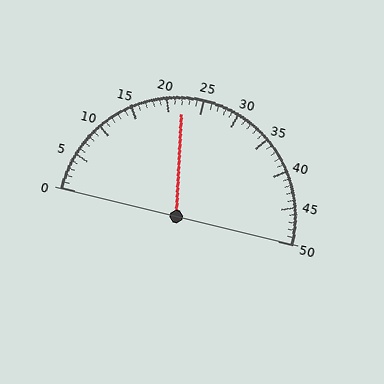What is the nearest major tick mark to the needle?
The nearest major tick mark is 20.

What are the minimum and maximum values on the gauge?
The gauge ranges from 0 to 50.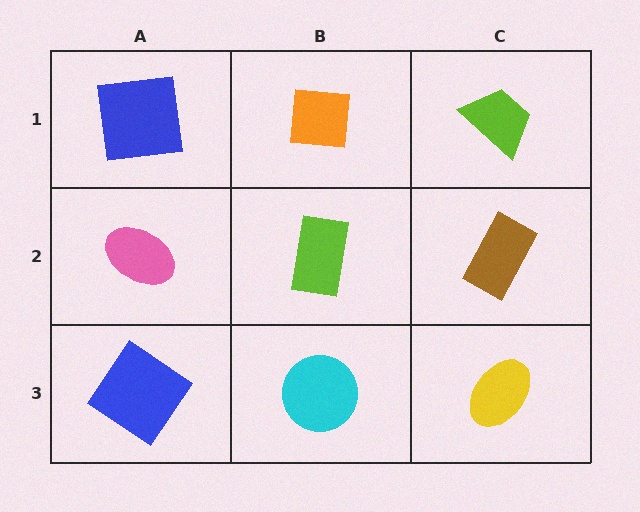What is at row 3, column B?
A cyan circle.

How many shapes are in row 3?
3 shapes.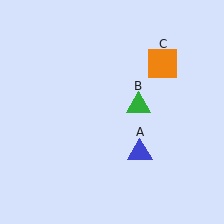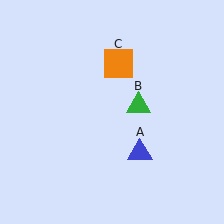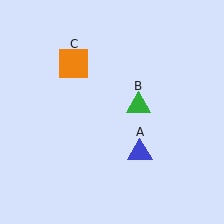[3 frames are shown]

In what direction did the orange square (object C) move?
The orange square (object C) moved left.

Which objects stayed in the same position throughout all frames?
Blue triangle (object A) and green triangle (object B) remained stationary.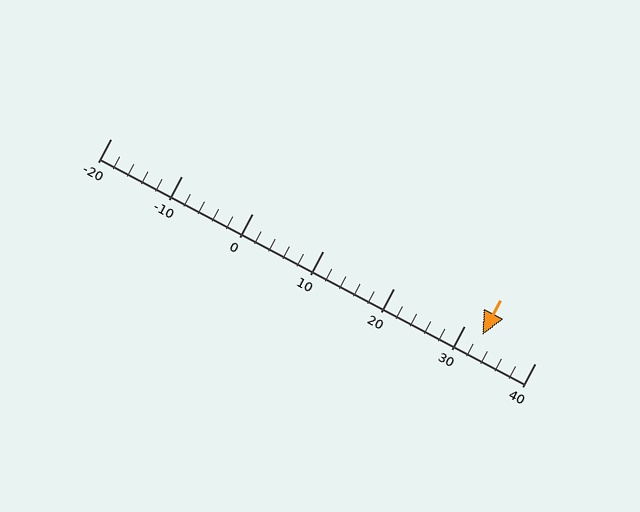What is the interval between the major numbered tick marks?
The major tick marks are spaced 10 units apart.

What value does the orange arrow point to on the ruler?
The orange arrow points to approximately 32.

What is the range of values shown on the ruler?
The ruler shows values from -20 to 40.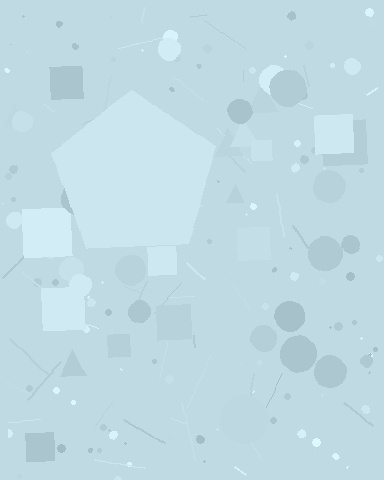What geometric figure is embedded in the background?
A pentagon is embedded in the background.